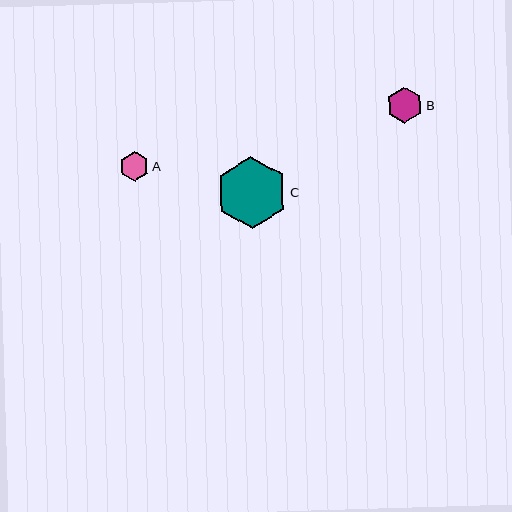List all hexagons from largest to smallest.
From largest to smallest: C, B, A.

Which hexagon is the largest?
Hexagon C is the largest with a size of approximately 72 pixels.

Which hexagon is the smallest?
Hexagon A is the smallest with a size of approximately 30 pixels.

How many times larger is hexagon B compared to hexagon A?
Hexagon B is approximately 1.2 times the size of hexagon A.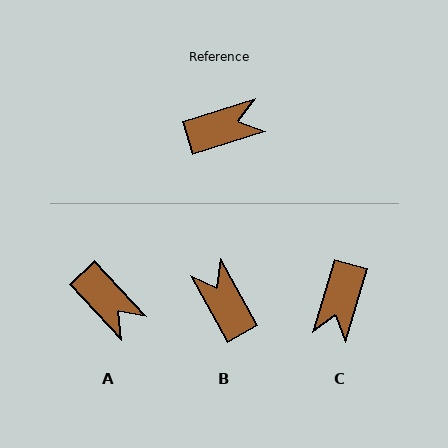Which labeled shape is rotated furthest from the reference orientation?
C, about 124 degrees away.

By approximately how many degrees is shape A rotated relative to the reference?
Approximately 65 degrees clockwise.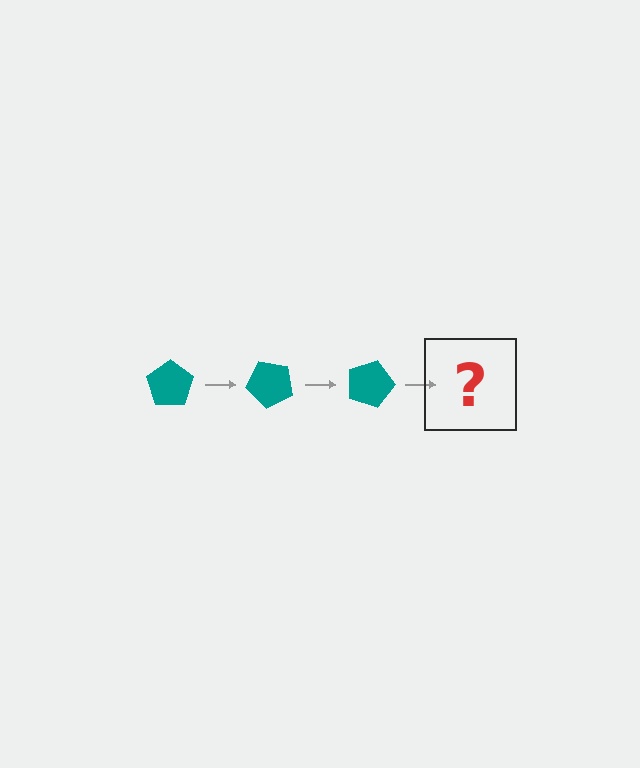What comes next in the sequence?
The next element should be a teal pentagon rotated 135 degrees.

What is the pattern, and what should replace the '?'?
The pattern is that the pentagon rotates 45 degrees each step. The '?' should be a teal pentagon rotated 135 degrees.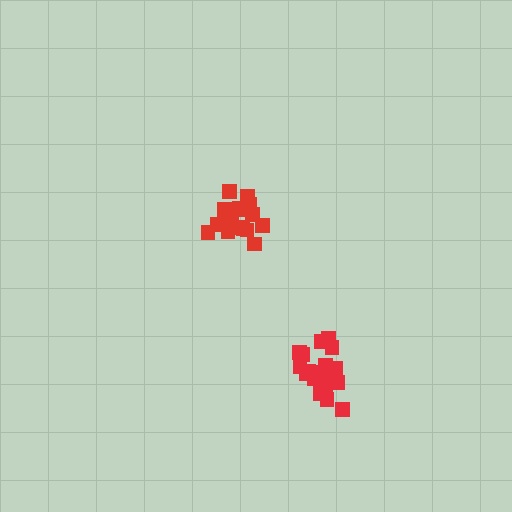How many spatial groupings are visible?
There are 2 spatial groupings.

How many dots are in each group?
Group 1: 17 dots, Group 2: 20 dots (37 total).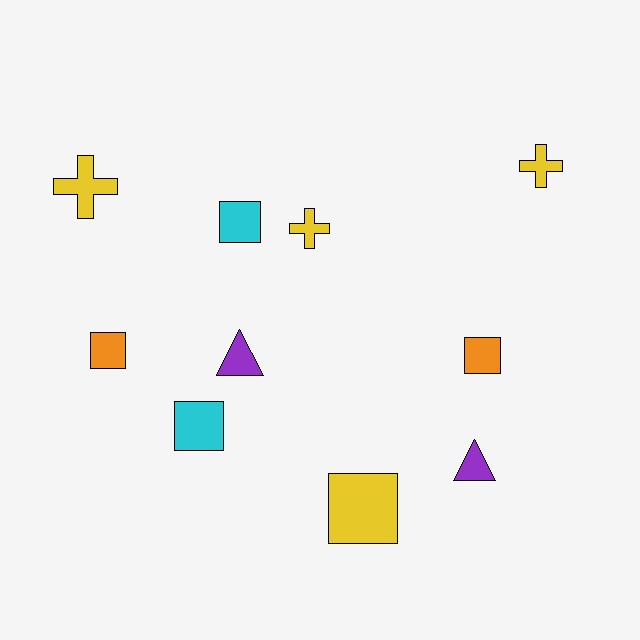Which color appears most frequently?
Yellow, with 4 objects.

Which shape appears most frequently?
Square, with 5 objects.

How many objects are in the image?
There are 10 objects.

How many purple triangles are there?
There are 2 purple triangles.